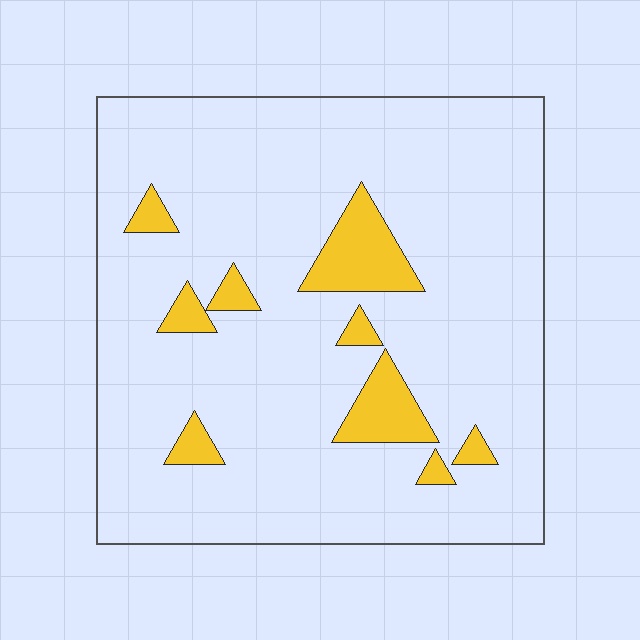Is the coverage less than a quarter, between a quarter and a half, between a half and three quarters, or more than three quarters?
Less than a quarter.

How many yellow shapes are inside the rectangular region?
9.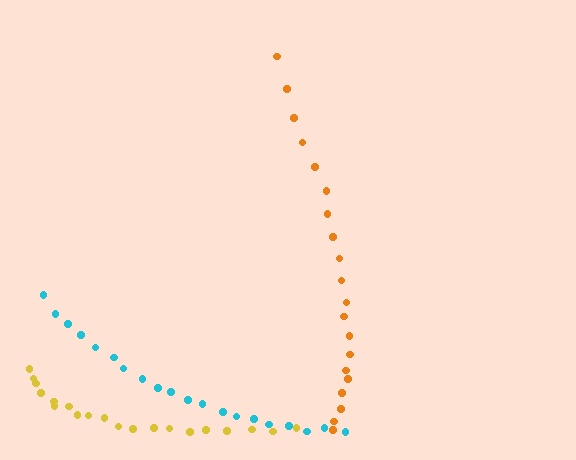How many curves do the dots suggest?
There are 3 distinct paths.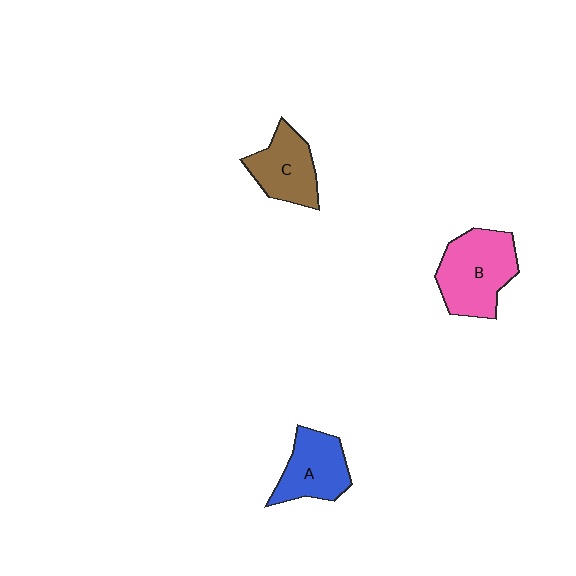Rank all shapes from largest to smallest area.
From largest to smallest: B (pink), A (blue), C (brown).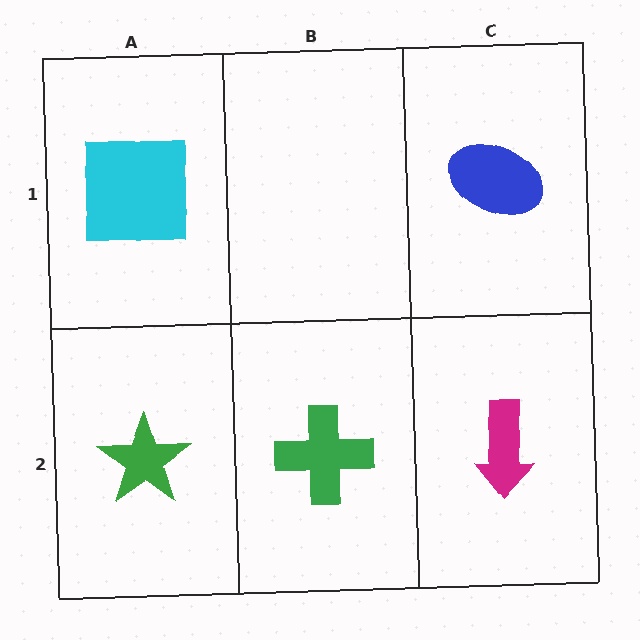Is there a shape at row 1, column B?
No, that cell is empty.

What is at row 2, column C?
A magenta arrow.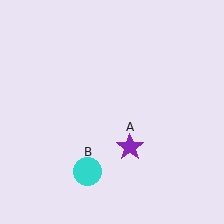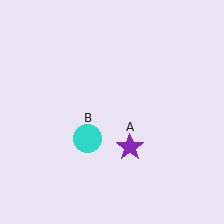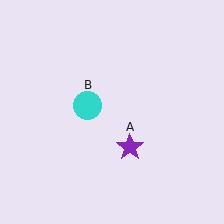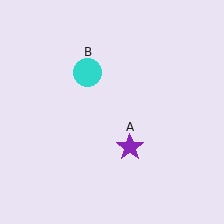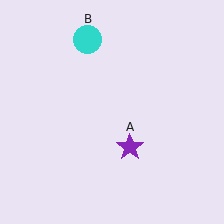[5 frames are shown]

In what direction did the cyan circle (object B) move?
The cyan circle (object B) moved up.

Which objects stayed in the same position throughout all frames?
Purple star (object A) remained stationary.